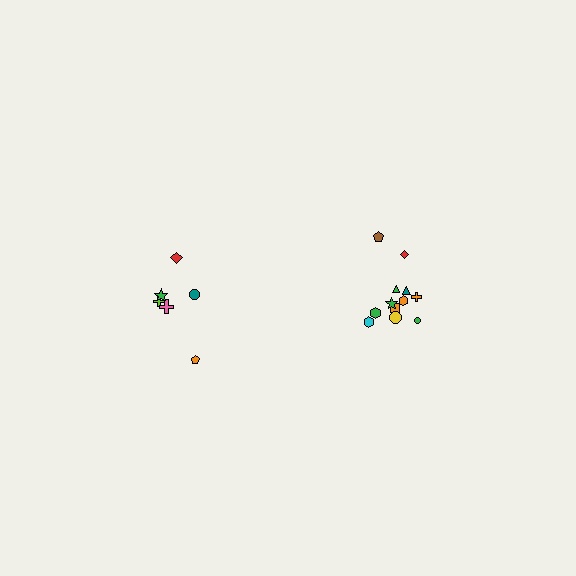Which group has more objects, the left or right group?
The right group.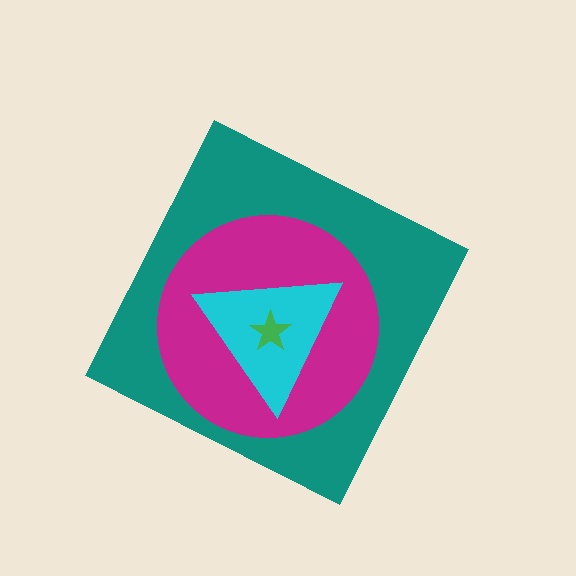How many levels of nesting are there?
4.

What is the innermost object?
The green star.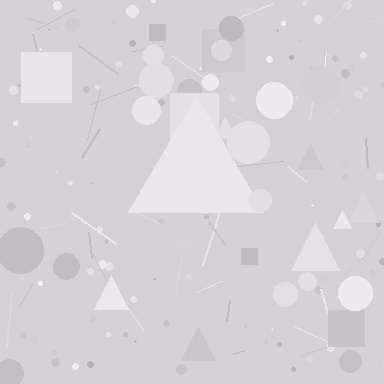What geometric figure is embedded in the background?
A triangle is embedded in the background.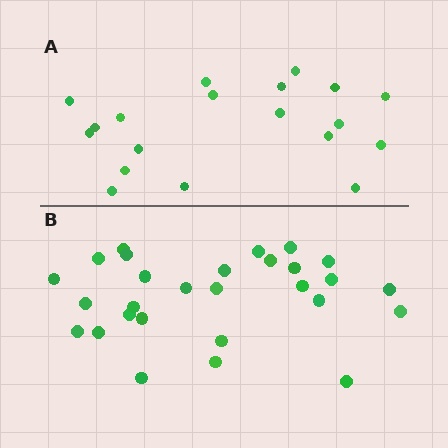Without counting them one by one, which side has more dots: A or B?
Region B (the bottom region) has more dots.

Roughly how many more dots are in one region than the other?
Region B has roughly 8 or so more dots than region A.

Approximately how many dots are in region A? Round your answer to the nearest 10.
About 20 dots. (The exact count is 19, which rounds to 20.)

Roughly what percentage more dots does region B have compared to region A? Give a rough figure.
About 45% more.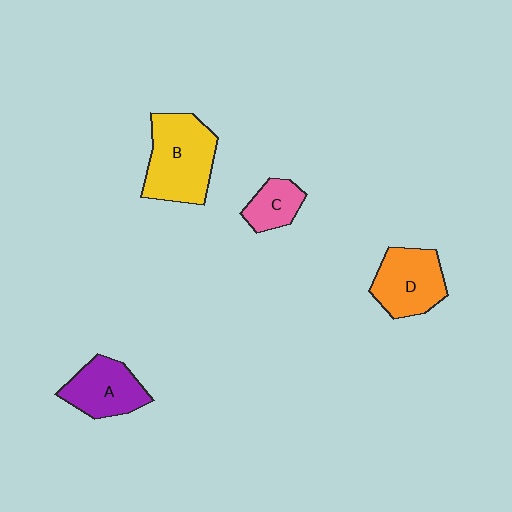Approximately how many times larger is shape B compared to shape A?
Approximately 1.4 times.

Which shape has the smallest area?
Shape C (pink).